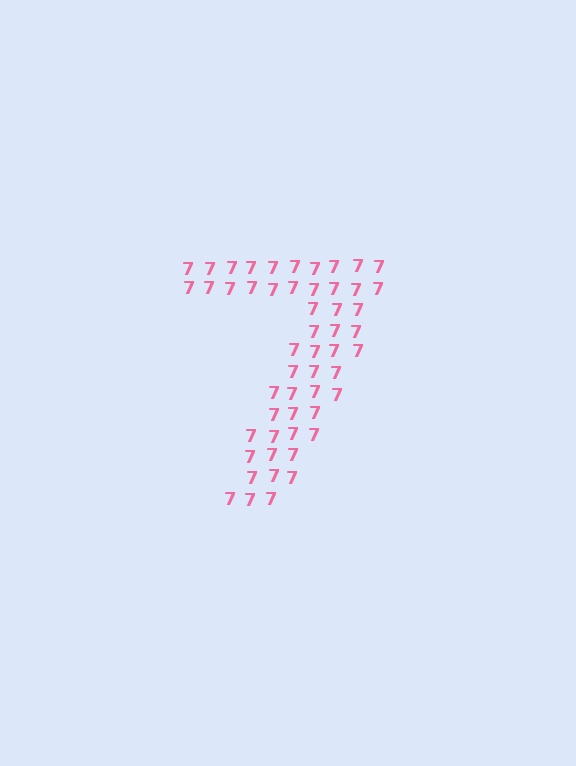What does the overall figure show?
The overall figure shows the digit 7.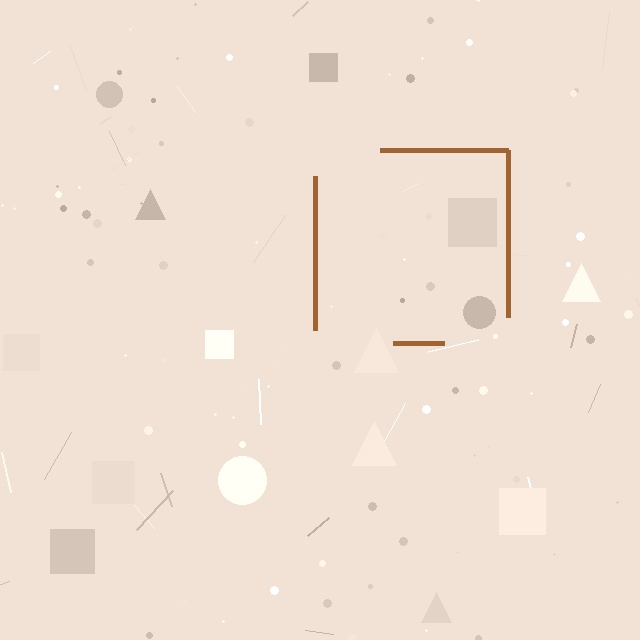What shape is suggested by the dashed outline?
The dashed outline suggests a square.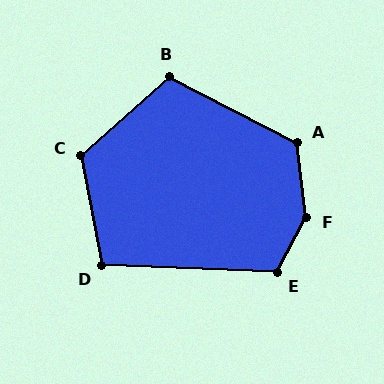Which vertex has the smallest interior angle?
D, at approximately 103 degrees.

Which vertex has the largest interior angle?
F, at approximately 146 degrees.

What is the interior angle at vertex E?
Approximately 116 degrees (obtuse).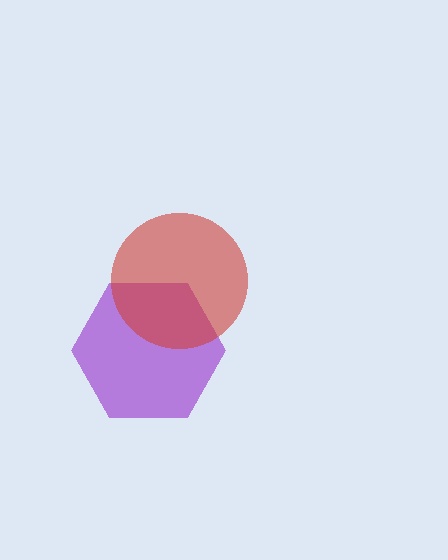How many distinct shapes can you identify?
There are 2 distinct shapes: a purple hexagon, a red circle.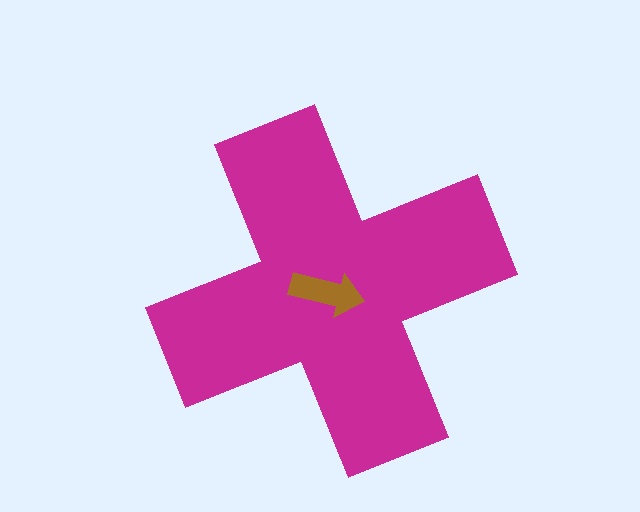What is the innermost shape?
The brown arrow.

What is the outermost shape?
The magenta cross.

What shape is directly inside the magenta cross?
The brown arrow.